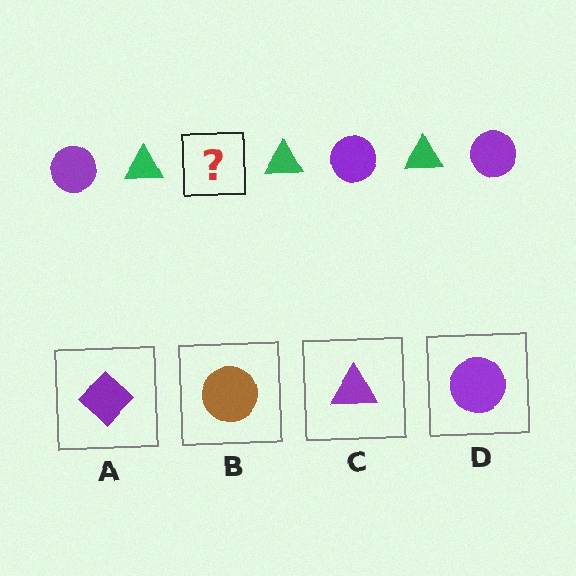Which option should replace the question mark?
Option D.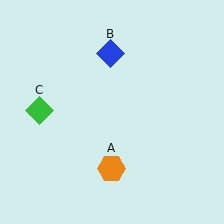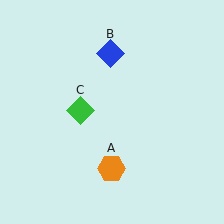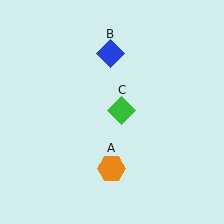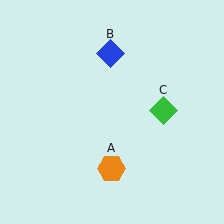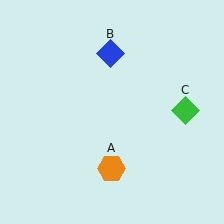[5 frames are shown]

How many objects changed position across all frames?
1 object changed position: green diamond (object C).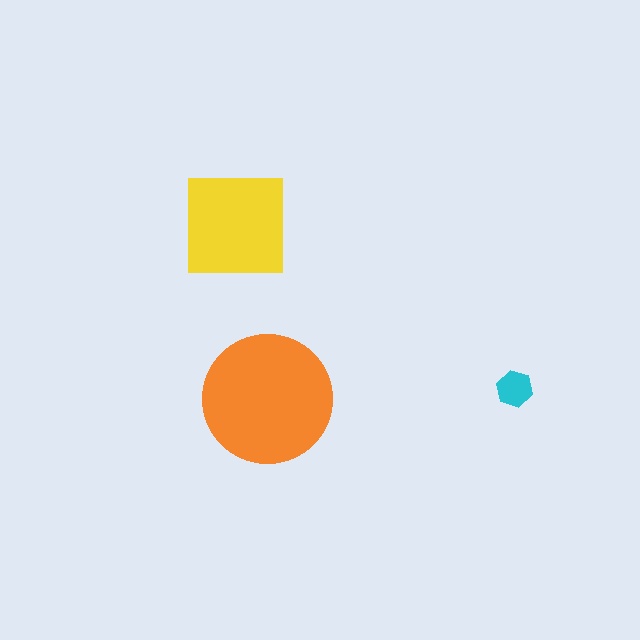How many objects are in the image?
There are 3 objects in the image.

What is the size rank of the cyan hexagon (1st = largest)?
3rd.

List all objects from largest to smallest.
The orange circle, the yellow square, the cyan hexagon.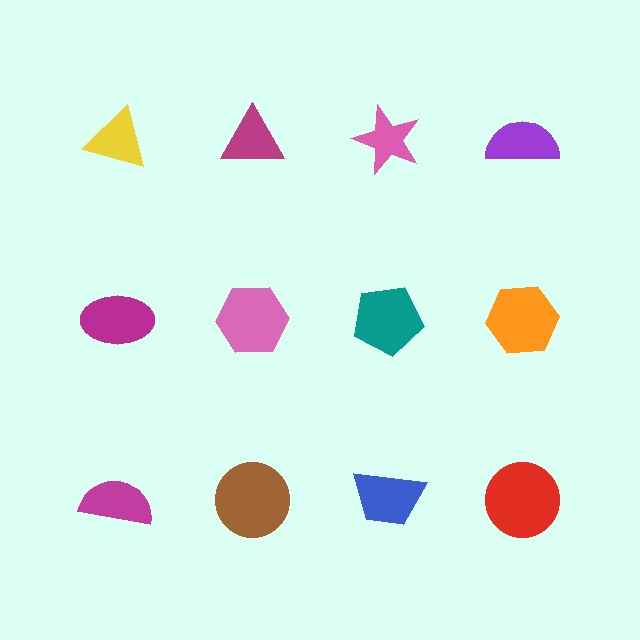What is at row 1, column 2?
A magenta triangle.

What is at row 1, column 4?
A purple semicircle.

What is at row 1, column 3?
A pink star.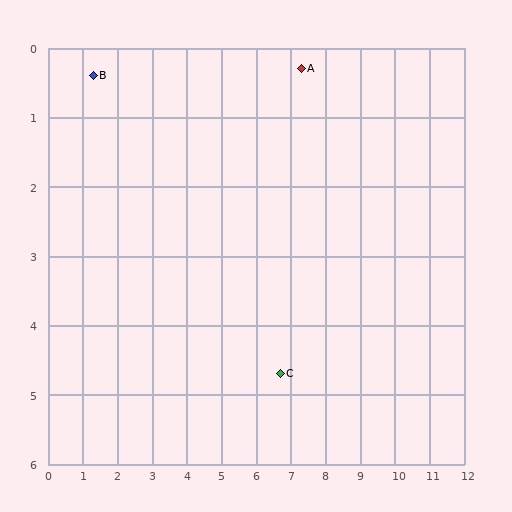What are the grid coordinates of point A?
Point A is at approximately (7.3, 0.3).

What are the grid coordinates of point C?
Point C is at approximately (6.7, 4.7).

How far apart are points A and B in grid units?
Points A and B are about 6.0 grid units apart.